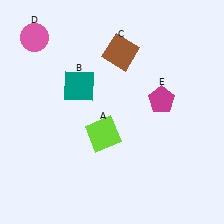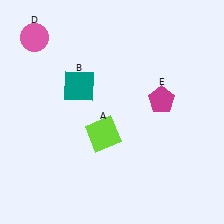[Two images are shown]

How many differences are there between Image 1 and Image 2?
There is 1 difference between the two images.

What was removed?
The brown square (C) was removed in Image 2.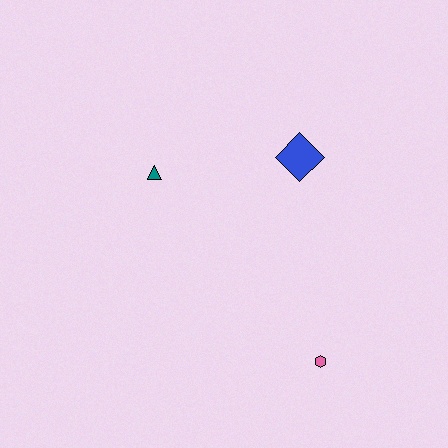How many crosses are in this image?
There are no crosses.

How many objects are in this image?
There are 3 objects.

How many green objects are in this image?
There are no green objects.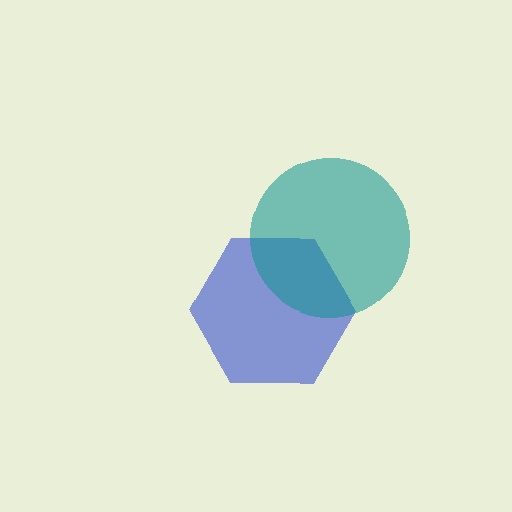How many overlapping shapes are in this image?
There are 2 overlapping shapes in the image.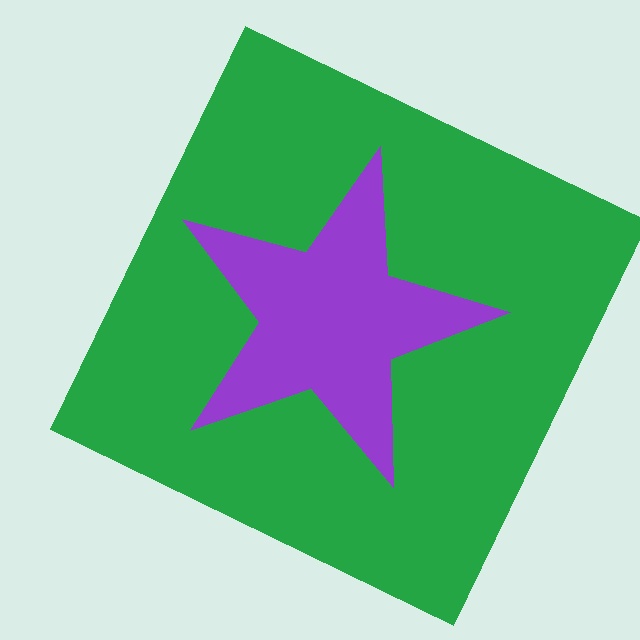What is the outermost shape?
The green square.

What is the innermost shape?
The purple star.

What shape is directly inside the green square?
The purple star.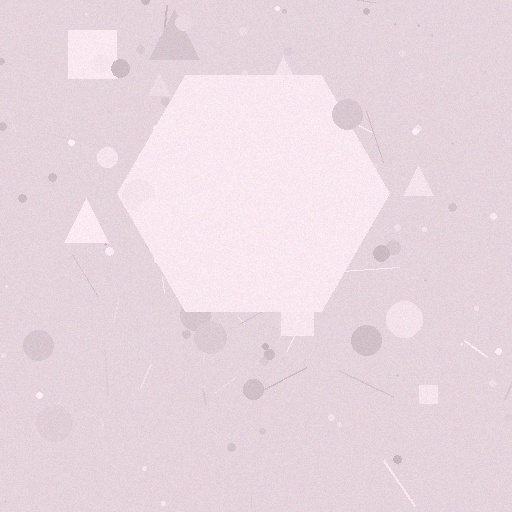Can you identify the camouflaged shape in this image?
The camouflaged shape is a hexagon.